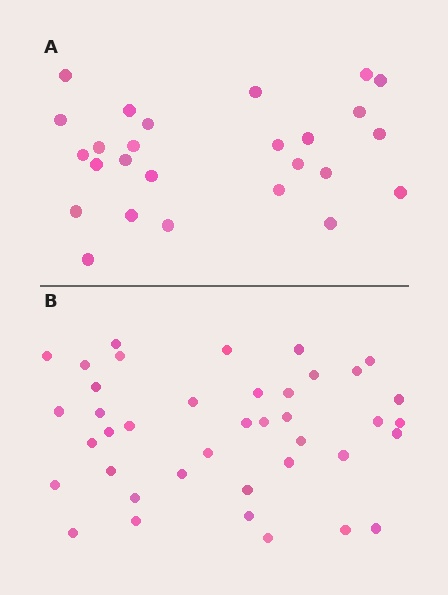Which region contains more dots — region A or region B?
Region B (the bottom region) has more dots.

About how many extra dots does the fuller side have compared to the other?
Region B has approximately 15 more dots than region A.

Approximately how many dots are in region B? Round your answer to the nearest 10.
About 40 dots.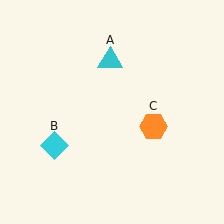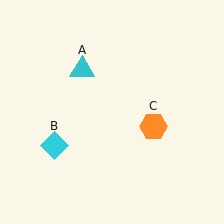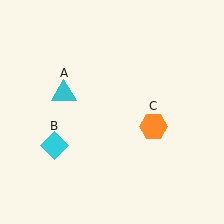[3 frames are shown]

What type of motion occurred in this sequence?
The cyan triangle (object A) rotated counterclockwise around the center of the scene.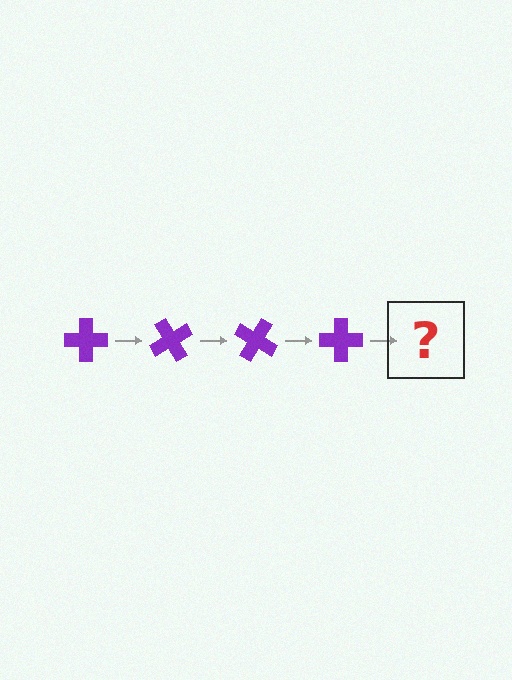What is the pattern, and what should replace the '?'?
The pattern is that the cross rotates 60 degrees each step. The '?' should be a purple cross rotated 240 degrees.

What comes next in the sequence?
The next element should be a purple cross rotated 240 degrees.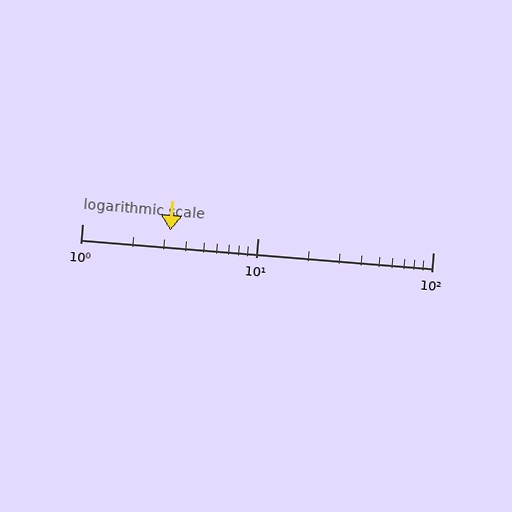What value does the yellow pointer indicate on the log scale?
The pointer indicates approximately 3.2.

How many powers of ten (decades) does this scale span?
The scale spans 2 decades, from 1 to 100.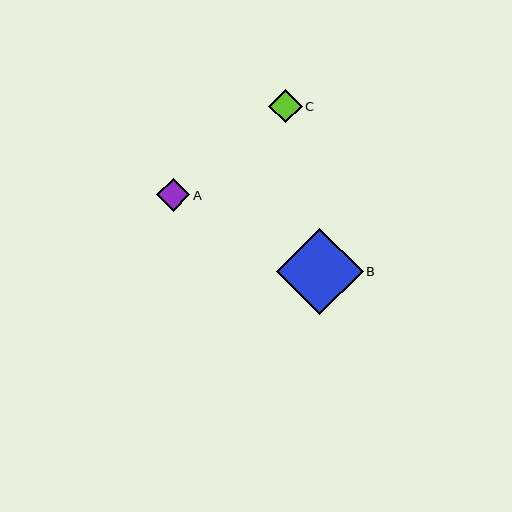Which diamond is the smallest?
Diamond A is the smallest with a size of approximately 33 pixels.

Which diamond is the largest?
Diamond B is the largest with a size of approximately 87 pixels.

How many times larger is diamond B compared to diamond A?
Diamond B is approximately 2.6 times the size of diamond A.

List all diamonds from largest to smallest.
From largest to smallest: B, C, A.